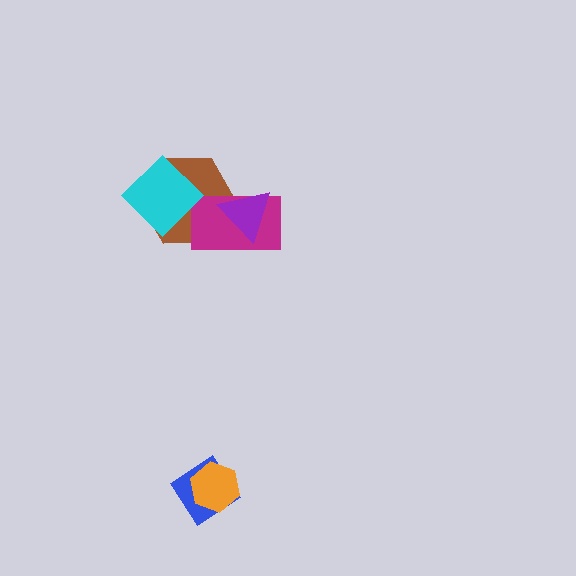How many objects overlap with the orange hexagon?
1 object overlaps with the orange hexagon.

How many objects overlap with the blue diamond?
1 object overlaps with the blue diamond.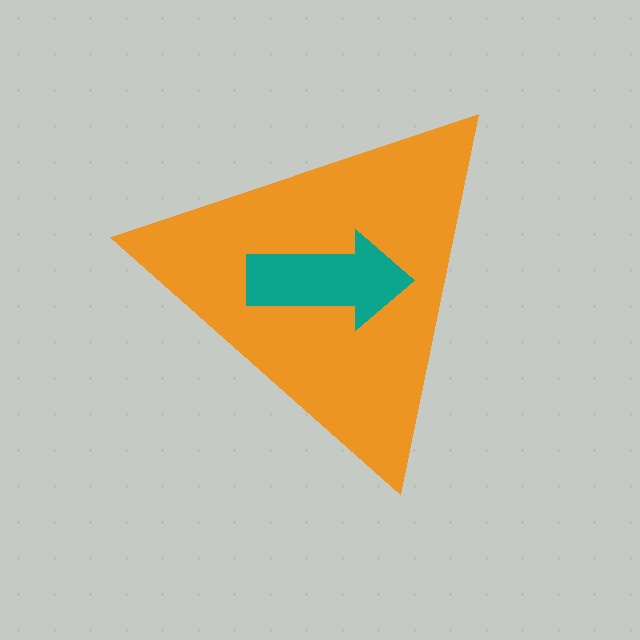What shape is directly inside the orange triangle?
The teal arrow.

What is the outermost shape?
The orange triangle.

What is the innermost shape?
The teal arrow.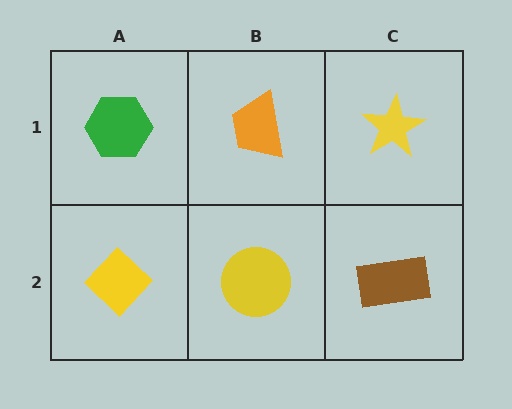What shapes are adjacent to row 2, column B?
An orange trapezoid (row 1, column B), a yellow diamond (row 2, column A), a brown rectangle (row 2, column C).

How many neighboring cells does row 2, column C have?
2.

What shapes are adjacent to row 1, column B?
A yellow circle (row 2, column B), a green hexagon (row 1, column A), a yellow star (row 1, column C).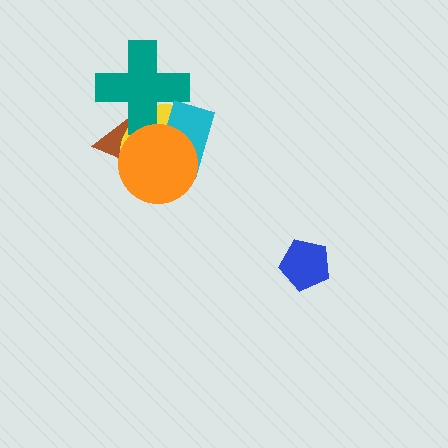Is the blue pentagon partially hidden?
No, no other shape covers it.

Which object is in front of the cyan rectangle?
The orange circle is in front of the cyan rectangle.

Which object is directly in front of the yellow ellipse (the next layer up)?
The teal cross is directly in front of the yellow ellipse.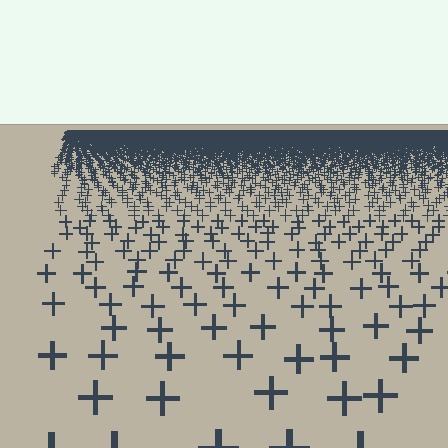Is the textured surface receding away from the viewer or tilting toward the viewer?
The surface is receding away from the viewer. Texture elements get smaller and denser toward the top.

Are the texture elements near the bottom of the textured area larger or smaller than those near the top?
Larger. Near the bottom, elements are closer to the viewer and appear at a bigger on-screen size.